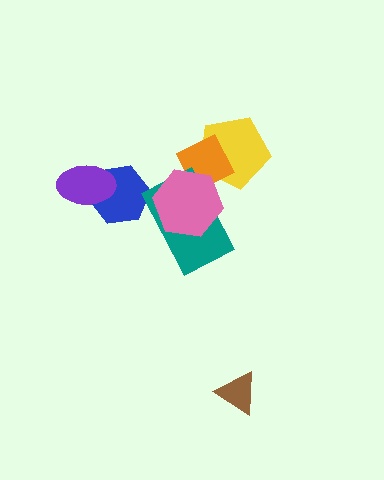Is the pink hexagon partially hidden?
No, no other shape covers it.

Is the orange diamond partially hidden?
Yes, it is partially covered by another shape.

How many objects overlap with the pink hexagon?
2 objects overlap with the pink hexagon.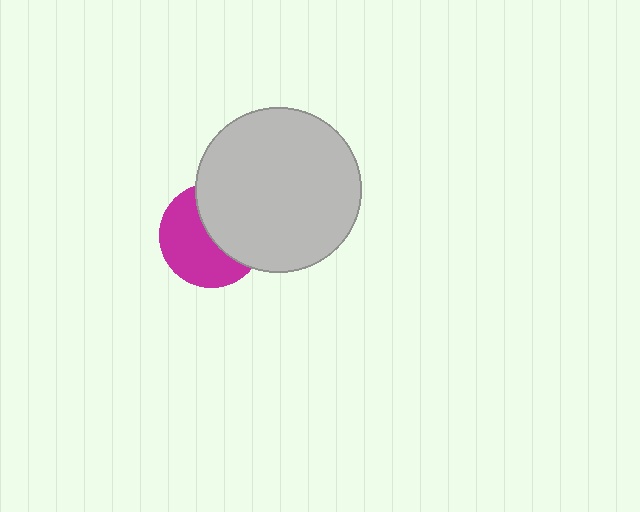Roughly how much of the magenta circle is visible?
About half of it is visible (roughly 54%).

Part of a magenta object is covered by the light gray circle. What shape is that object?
It is a circle.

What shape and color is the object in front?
The object in front is a light gray circle.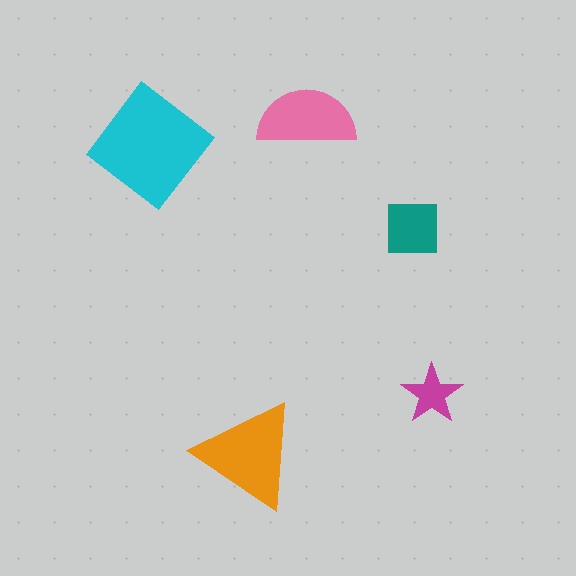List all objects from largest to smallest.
The cyan diamond, the orange triangle, the pink semicircle, the teal square, the magenta star.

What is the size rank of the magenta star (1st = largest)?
5th.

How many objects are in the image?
There are 5 objects in the image.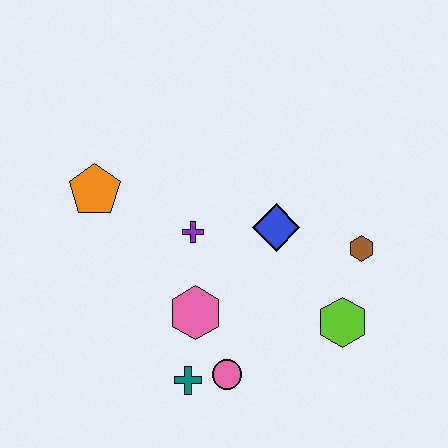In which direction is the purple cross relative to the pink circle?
The purple cross is above the pink circle.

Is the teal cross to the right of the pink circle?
No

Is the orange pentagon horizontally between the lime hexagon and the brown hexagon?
No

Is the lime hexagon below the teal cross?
No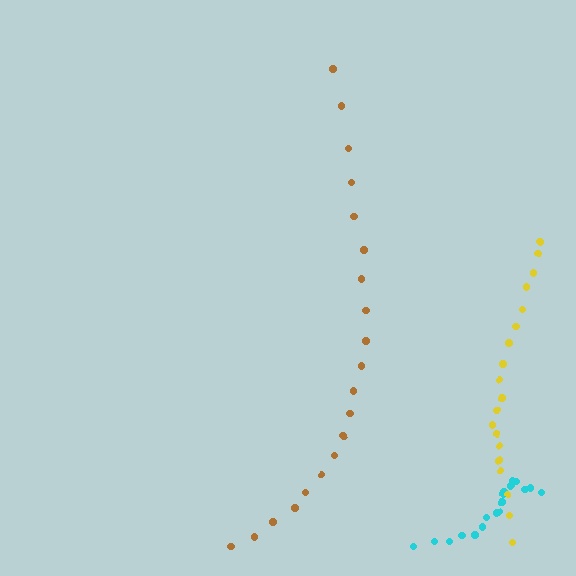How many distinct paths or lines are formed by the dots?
There are 3 distinct paths.